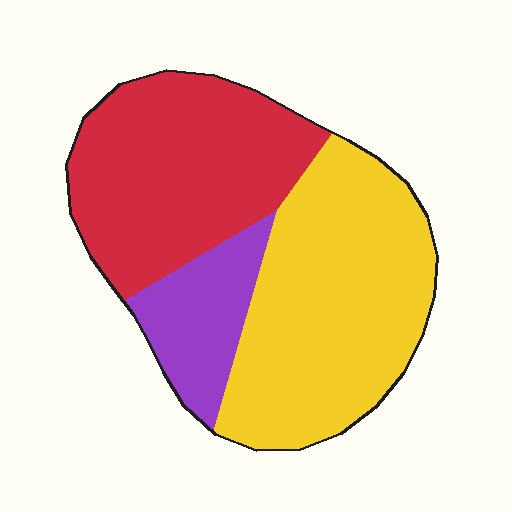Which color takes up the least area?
Purple, at roughly 15%.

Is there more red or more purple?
Red.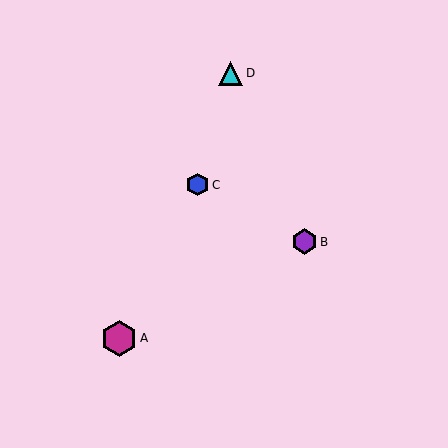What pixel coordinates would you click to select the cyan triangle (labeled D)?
Click at (230, 73) to select the cyan triangle D.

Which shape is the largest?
The magenta hexagon (labeled A) is the largest.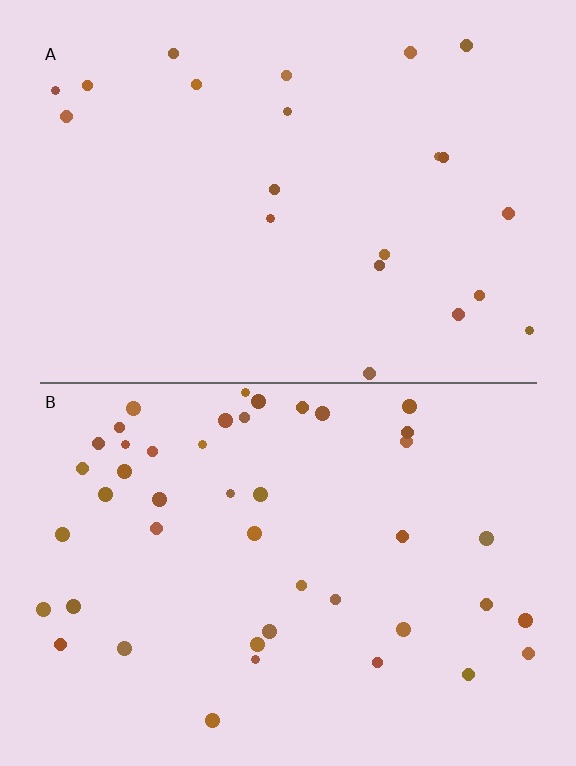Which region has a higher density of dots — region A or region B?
B (the bottom).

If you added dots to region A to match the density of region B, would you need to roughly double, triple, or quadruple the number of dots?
Approximately double.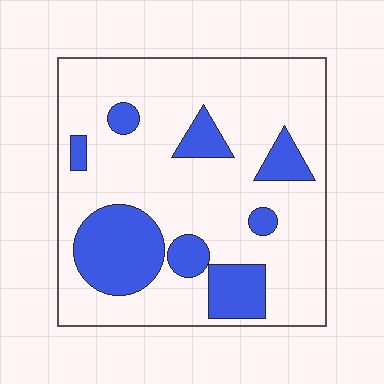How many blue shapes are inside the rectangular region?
8.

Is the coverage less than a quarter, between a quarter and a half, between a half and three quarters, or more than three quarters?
Less than a quarter.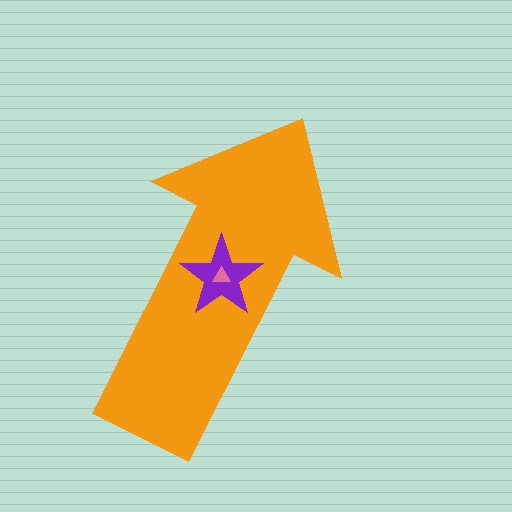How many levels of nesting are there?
3.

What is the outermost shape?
The orange arrow.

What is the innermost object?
The pink triangle.